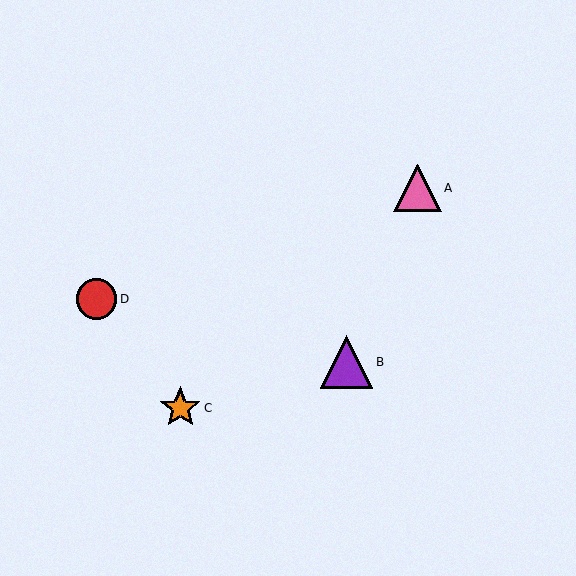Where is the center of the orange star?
The center of the orange star is at (180, 408).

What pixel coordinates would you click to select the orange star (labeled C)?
Click at (180, 408) to select the orange star C.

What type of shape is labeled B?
Shape B is a purple triangle.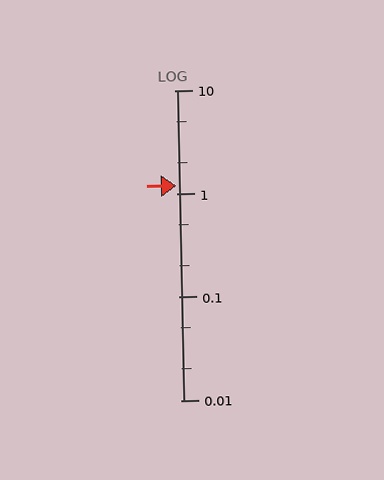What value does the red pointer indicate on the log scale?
The pointer indicates approximately 1.2.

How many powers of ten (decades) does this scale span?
The scale spans 3 decades, from 0.01 to 10.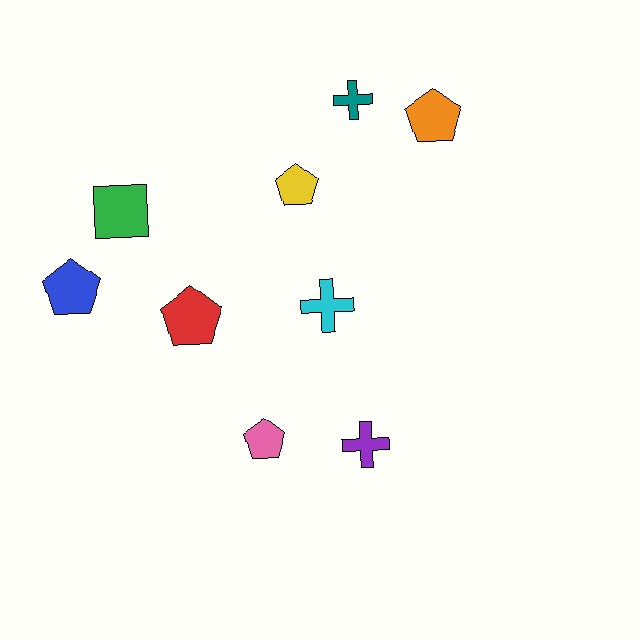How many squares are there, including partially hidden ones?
There is 1 square.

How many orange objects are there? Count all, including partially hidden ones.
There is 1 orange object.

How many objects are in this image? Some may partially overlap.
There are 9 objects.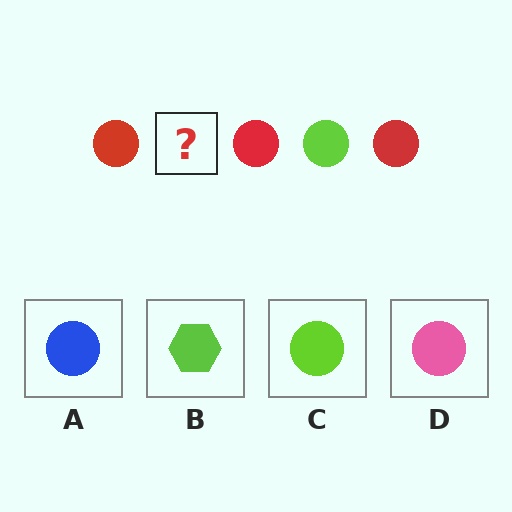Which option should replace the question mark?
Option C.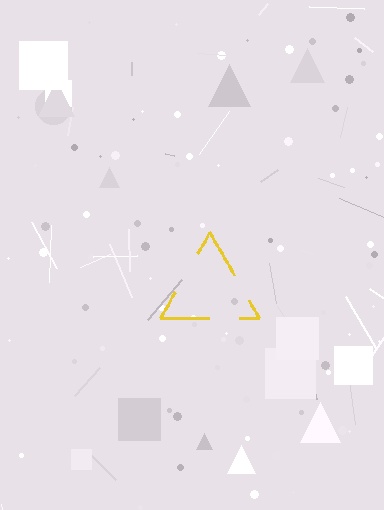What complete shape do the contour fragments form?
The contour fragments form a triangle.